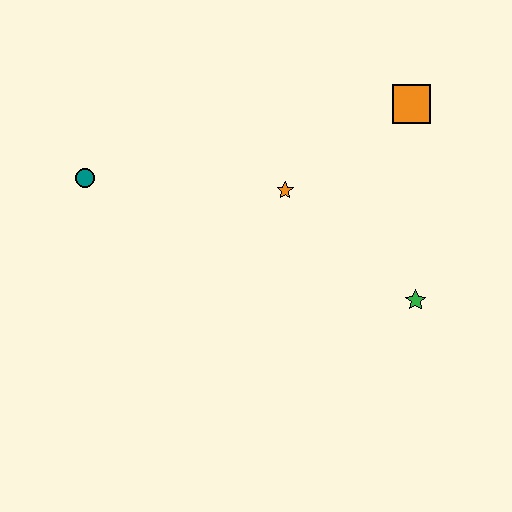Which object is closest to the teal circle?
The orange star is closest to the teal circle.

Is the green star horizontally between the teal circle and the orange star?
No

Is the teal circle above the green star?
Yes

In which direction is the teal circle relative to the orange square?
The teal circle is to the left of the orange square.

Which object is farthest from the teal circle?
The green star is farthest from the teal circle.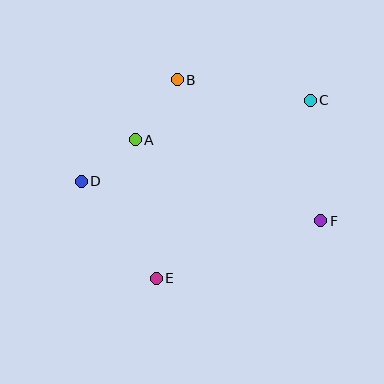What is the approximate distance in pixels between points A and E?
The distance between A and E is approximately 140 pixels.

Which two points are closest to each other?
Points A and D are closest to each other.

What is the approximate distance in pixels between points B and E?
The distance between B and E is approximately 199 pixels.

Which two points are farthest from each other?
Points C and D are farthest from each other.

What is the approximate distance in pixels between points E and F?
The distance between E and F is approximately 173 pixels.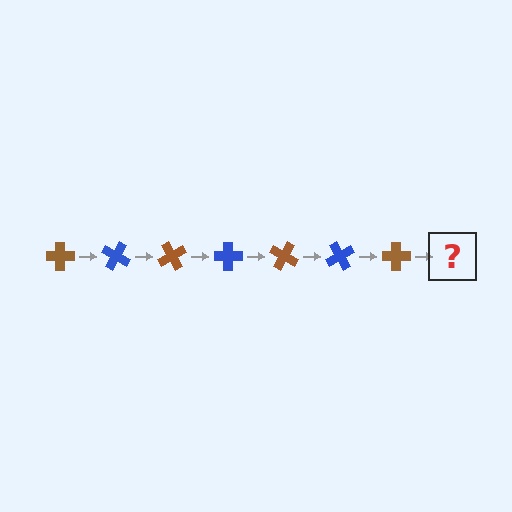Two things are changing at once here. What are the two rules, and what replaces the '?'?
The two rules are that it rotates 30 degrees each step and the color cycles through brown and blue. The '?' should be a blue cross, rotated 210 degrees from the start.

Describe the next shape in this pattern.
It should be a blue cross, rotated 210 degrees from the start.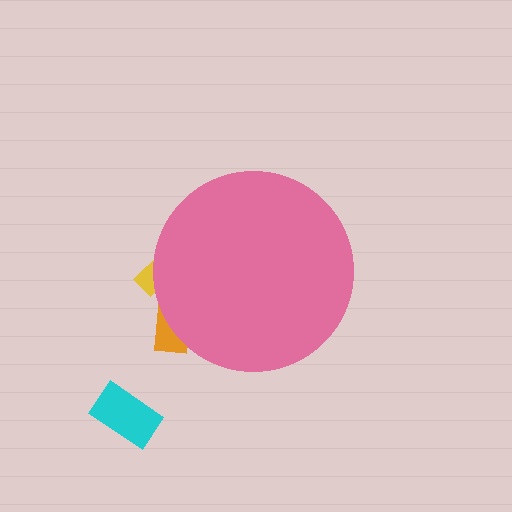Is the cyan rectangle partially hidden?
No, the cyan rectangle is fully visible.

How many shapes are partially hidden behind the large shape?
2 shapes are partially hidden.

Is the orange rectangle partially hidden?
Yes, the orange rectangle is partially hidden behind the pink circle.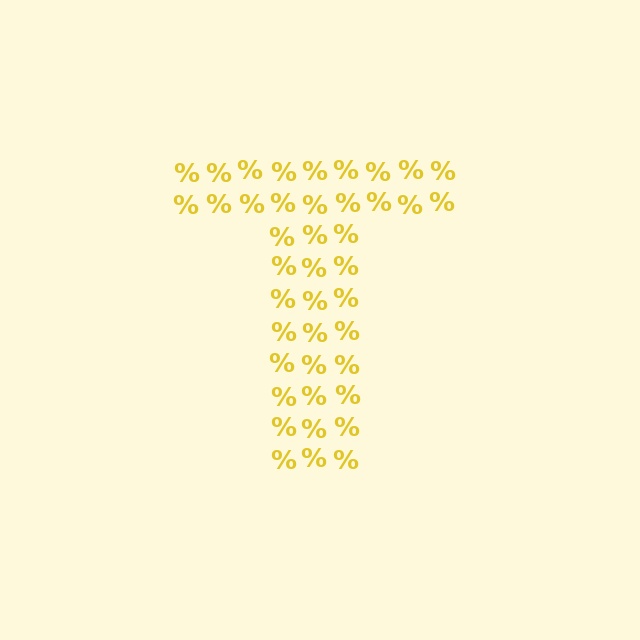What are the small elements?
The small elements are percent signs.